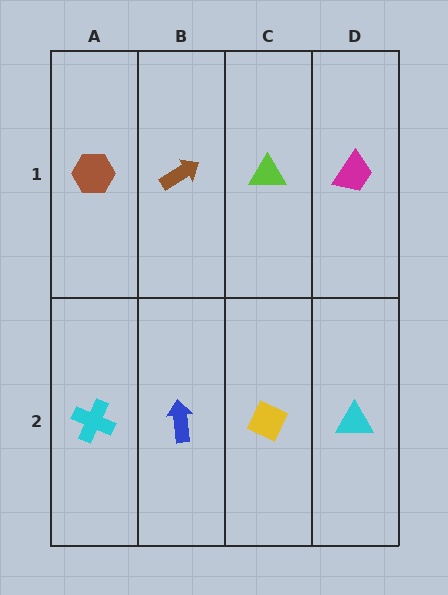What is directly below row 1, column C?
A yellow diamond.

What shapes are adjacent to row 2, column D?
A magenta trapezoid (row 1, column D), a yellow diamond (row 2, column C).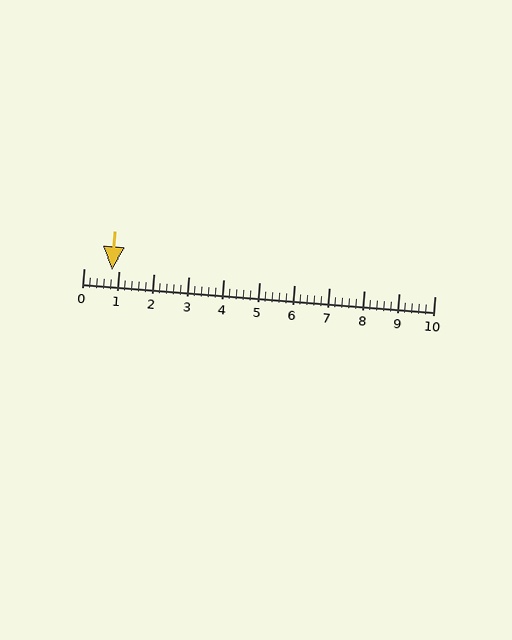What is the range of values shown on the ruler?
The ruler shows values from 0 to 10.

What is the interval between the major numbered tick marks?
The major tick marks are spaced 1 units apart.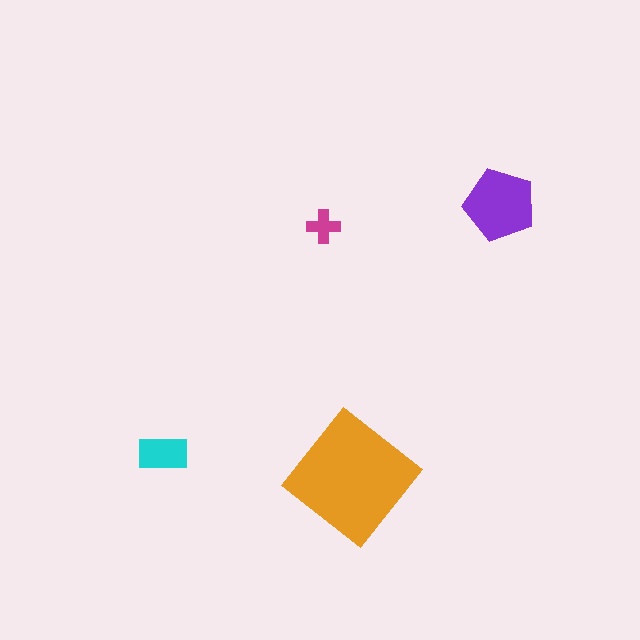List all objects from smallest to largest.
The magenta cross, the cyan rectangle, the purple pentagon, the orange diamond.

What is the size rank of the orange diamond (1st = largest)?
1st.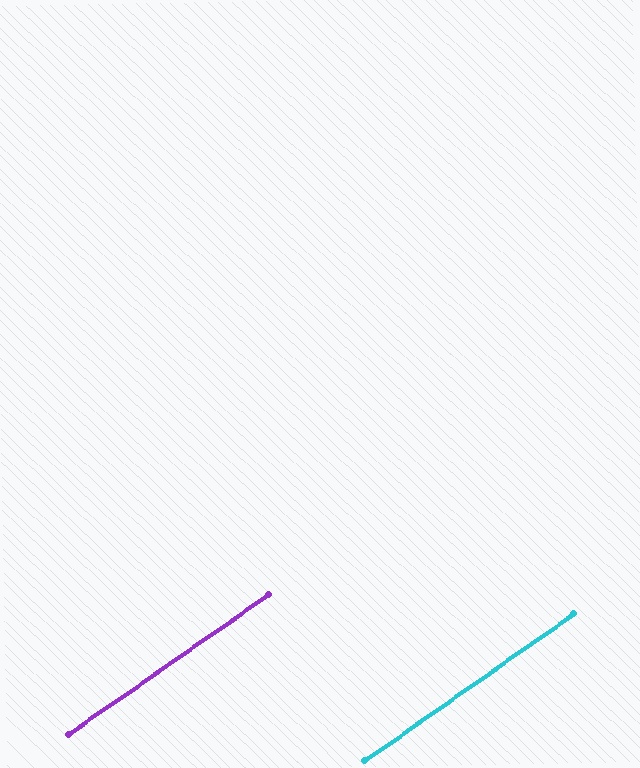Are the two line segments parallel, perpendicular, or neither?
Parallel — their directions differ by only 0.1°.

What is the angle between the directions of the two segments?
Approximately 0 degrees.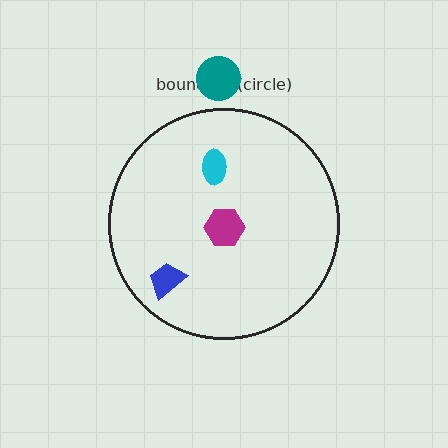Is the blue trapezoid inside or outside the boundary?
Inside.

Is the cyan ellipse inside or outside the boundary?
Inside.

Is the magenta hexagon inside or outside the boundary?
Inside.